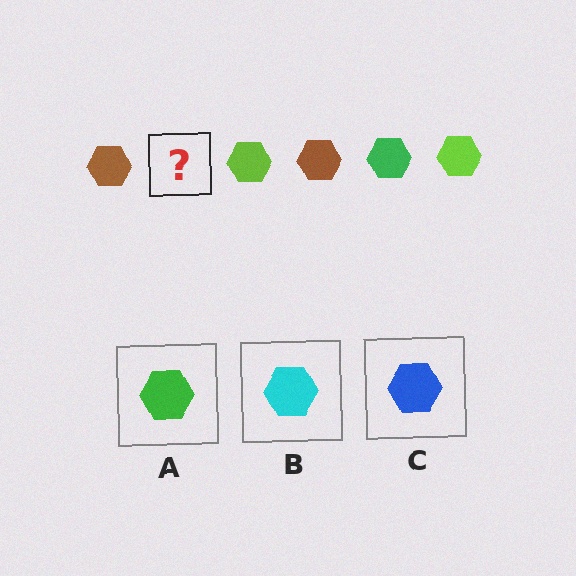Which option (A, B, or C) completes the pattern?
A.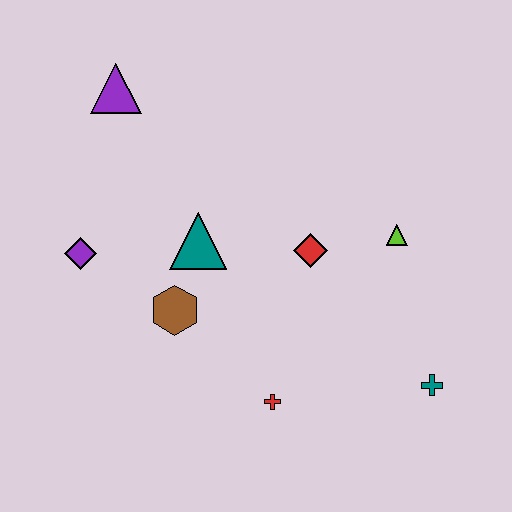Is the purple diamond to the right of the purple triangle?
No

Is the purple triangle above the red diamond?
Yes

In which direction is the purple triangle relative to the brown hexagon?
The purple triangle is above the brown hexagon.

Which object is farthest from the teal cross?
The purple triangle is farthest from the teal cross.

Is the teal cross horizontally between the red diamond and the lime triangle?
No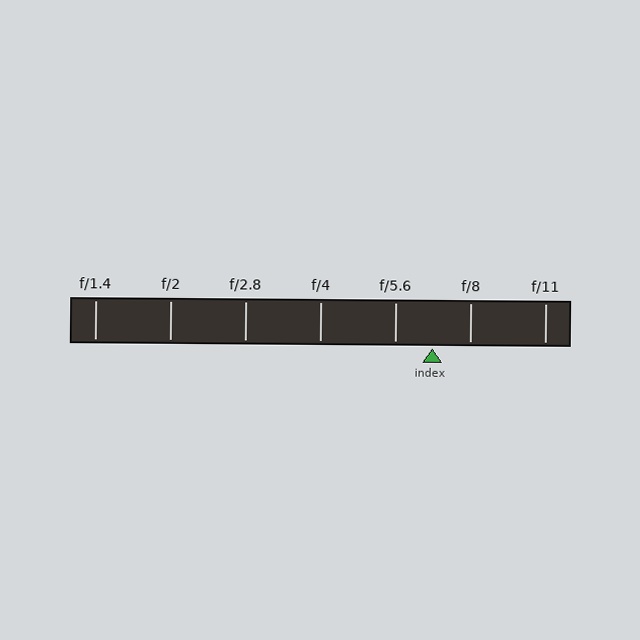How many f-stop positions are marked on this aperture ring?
There are 7 f-stop positions marked.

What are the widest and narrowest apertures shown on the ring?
The widest aperture shown is f/1.4 and the narrowest is f/11.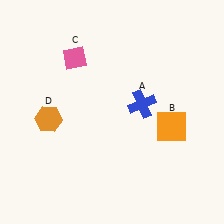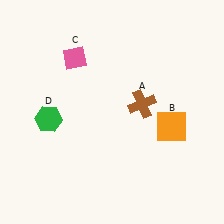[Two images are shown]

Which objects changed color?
A changed from blue to brown. D changed from orange to green.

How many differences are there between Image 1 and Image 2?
There are 2 differences between the two images.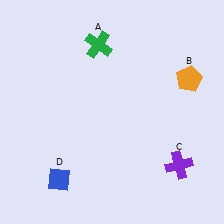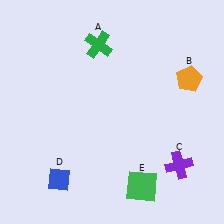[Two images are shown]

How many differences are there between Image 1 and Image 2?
There is 1 difference between the two images.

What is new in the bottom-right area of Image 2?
A green square (E) was added in the bottom-right area of Image 2.